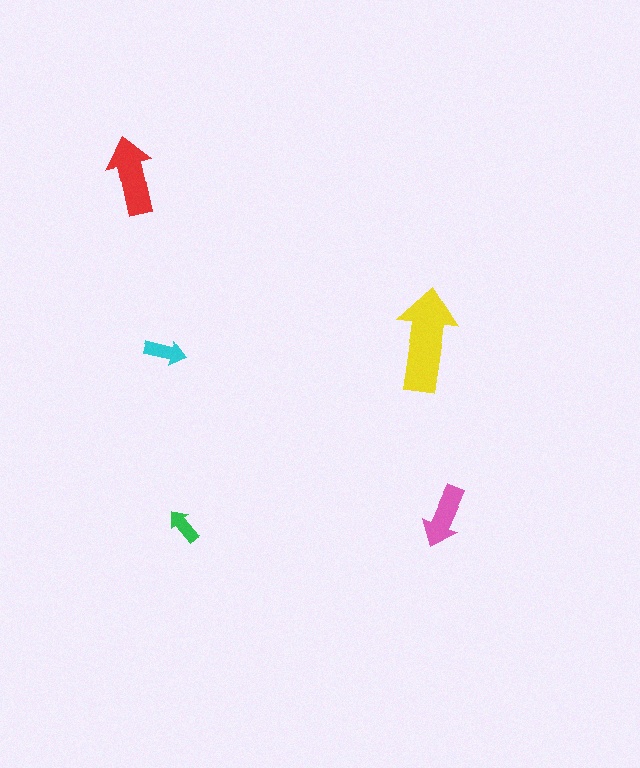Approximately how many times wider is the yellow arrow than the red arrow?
About 1.5 times wider.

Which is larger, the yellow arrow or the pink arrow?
The yellow one.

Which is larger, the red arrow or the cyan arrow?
The red one.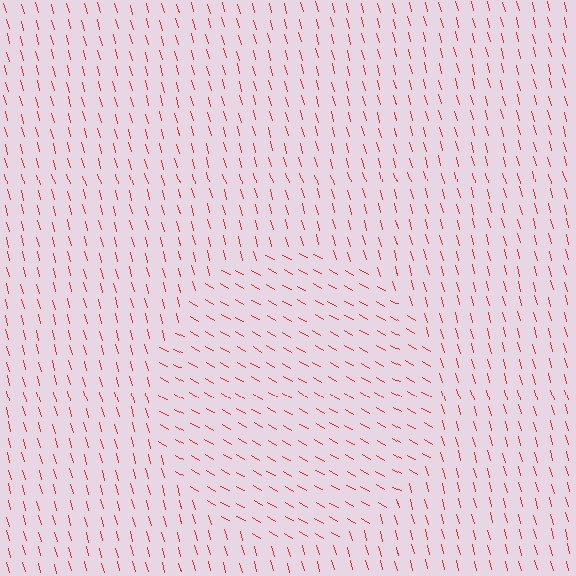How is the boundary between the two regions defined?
The boundary is defined purely by a change in line orientation (approximately 45 degrees difference). All lines are the same color and thickness.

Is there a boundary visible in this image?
Yes, there is a texture boundary formed by a change in line orientation.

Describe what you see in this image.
The image is filled with small red line segments. A circle region in the image has lines oriented differently from the surrounding lines, creating a visible texture boundary.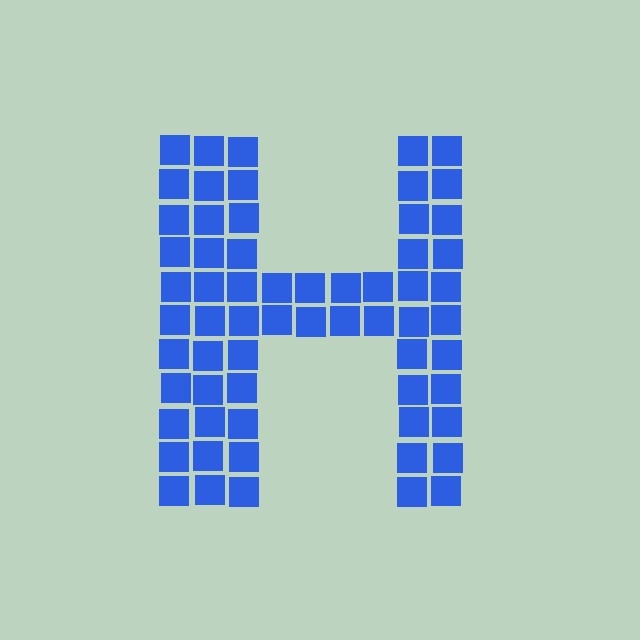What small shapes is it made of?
It is made of small squares.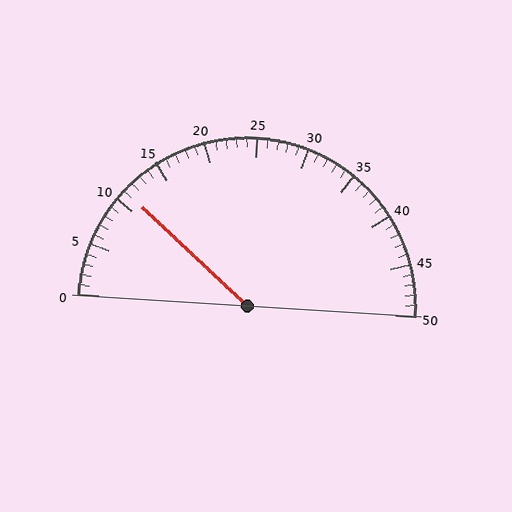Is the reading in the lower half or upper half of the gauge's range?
The reading is in the lower half of the range (0 to 50).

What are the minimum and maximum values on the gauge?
The gauge ranges from 0 to 50.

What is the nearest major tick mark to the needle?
The nearest major tick mark is 10.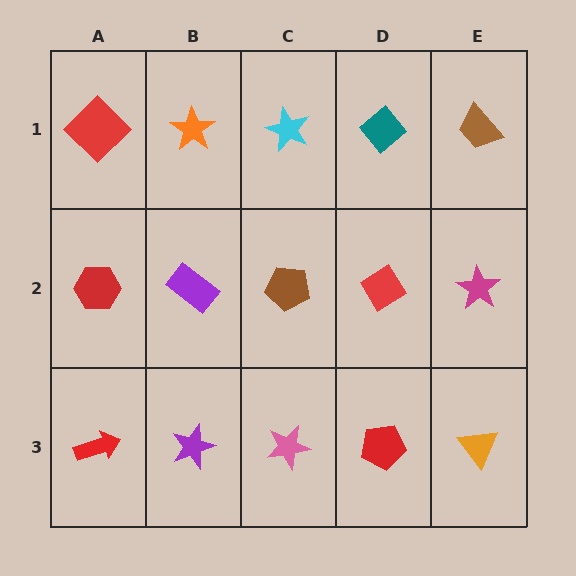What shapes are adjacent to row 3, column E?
A magenta star (row 2, column E), a red pentagon (row 3, column D).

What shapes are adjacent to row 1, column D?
A red diamond (row 2, column D), a cyan star (row 1, column C), a brown trapezoid (row 1, column E).